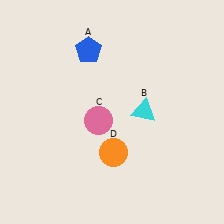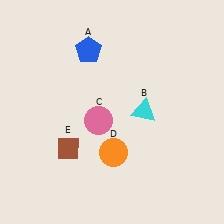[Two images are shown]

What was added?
A brown diamond (E) was added in Image 2.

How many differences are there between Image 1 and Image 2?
There is 1 difference between the two images.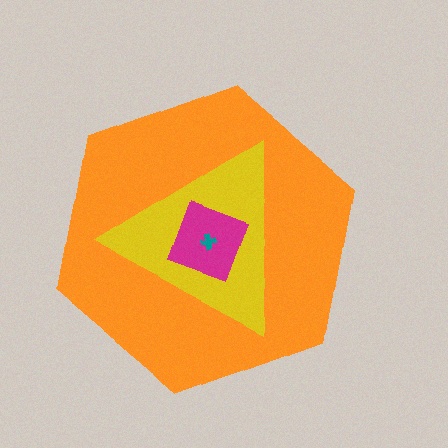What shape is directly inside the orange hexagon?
The yellow triangle.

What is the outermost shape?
The orange hexagon.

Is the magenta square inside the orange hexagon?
Yes.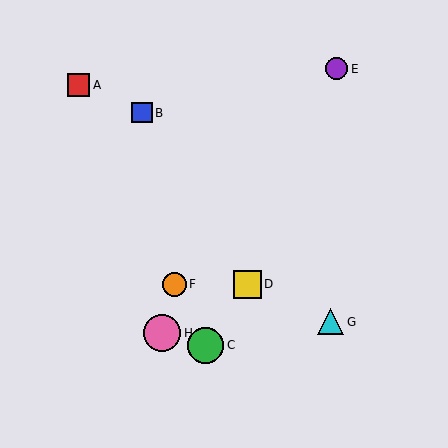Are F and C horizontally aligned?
No, F is at y≈284 and C is at y≈345.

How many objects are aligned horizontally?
2 objects (D, F) are aligned horizontally.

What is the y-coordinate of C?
Object C is at y≈345.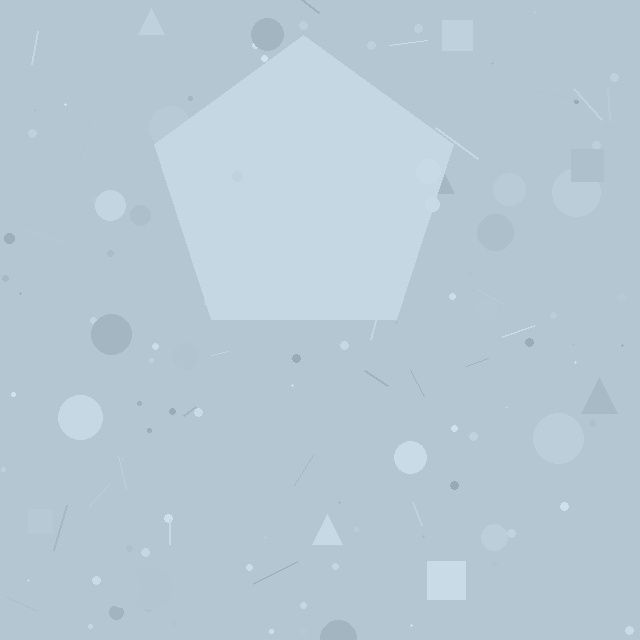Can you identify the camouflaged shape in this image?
The camouflaged shape is a pentagon.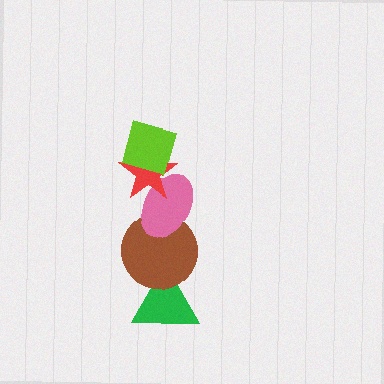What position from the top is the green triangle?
The green triangle is 5th from the top.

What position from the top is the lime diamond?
The lime diamond is 1st from the top.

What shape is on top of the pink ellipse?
The red star is on top of the pink ellipse.